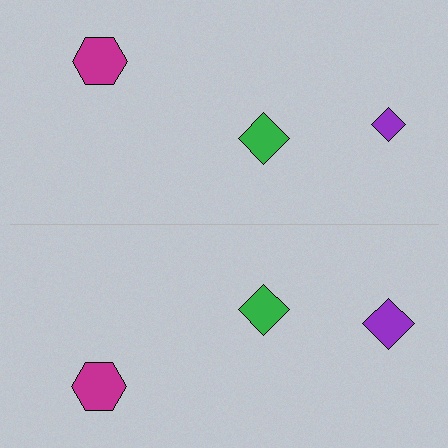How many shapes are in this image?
There are 6 shapes in this image.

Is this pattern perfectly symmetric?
No, the pattern is not perfectly symmetric. The purple diamond on the bottom side has a different size than its mirror counterpart.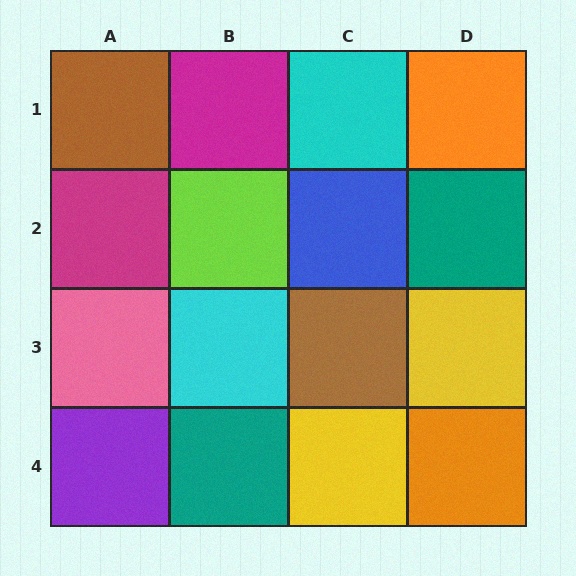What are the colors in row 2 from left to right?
Magenta, lime, blue, teal.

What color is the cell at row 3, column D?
Yellow.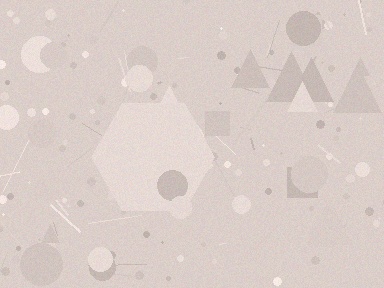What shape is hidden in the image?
A hexagon is hidden in the image.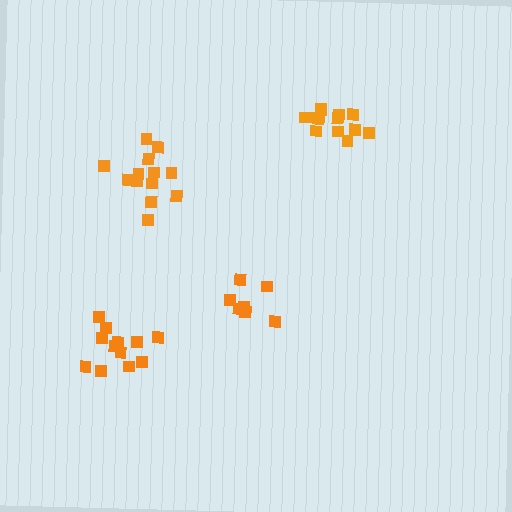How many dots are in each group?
Group 1: 7 dots, Group 2: 13 dots, Group 3: 13 dots, Group 4: 12 dots (45 total).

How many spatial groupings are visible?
There are 4 spatial groupings.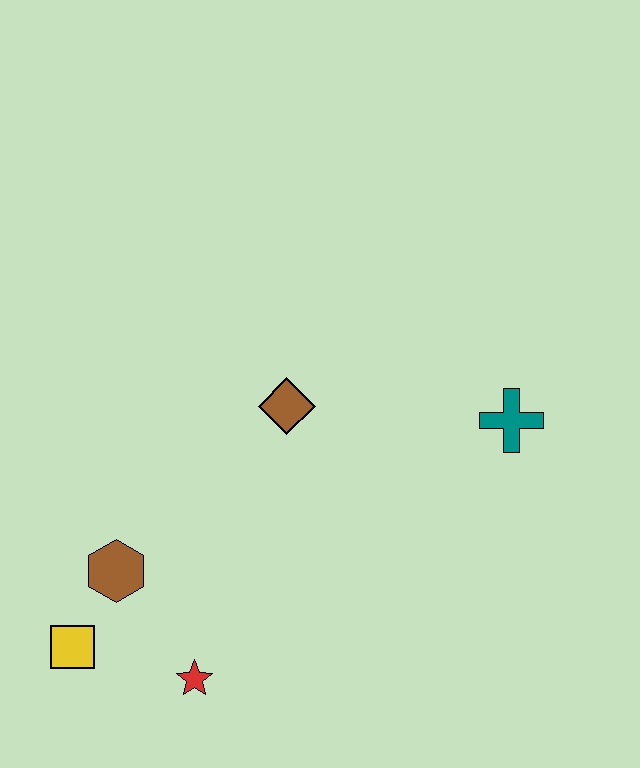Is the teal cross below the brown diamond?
Yes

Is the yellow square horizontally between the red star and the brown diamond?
No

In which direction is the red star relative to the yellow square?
The red star is to the right of the yellow square.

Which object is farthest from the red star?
The teal cross is farthest from the red star.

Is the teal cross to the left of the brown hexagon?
No